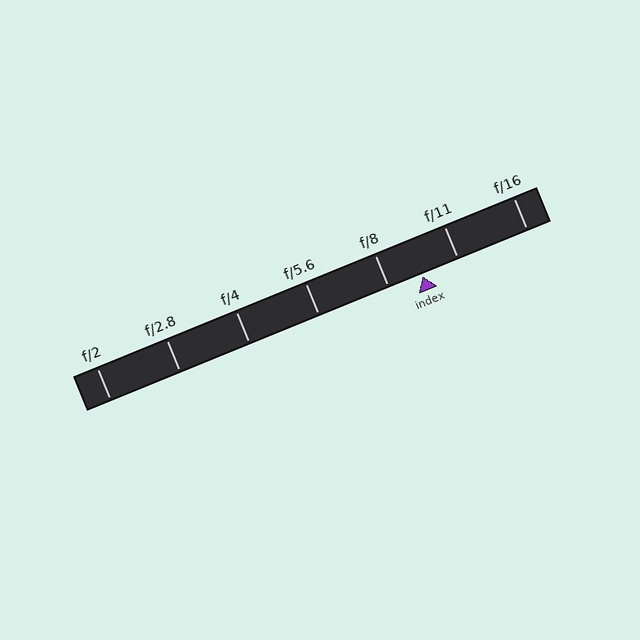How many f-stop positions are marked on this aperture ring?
There are 7 f-stop positions marked.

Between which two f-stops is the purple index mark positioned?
The index mark is between f/8 and f/11.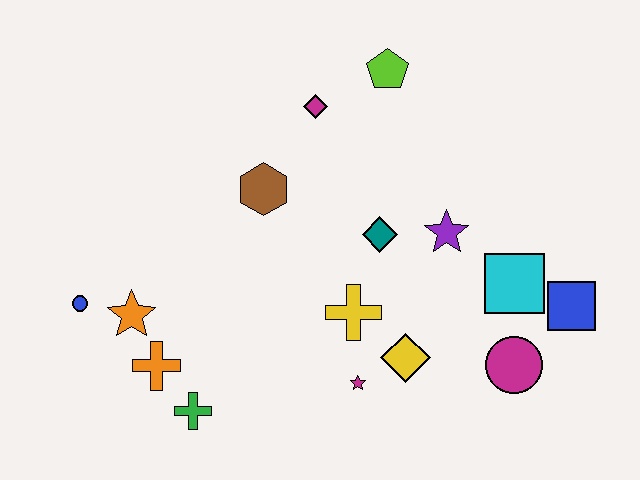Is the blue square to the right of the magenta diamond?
Yes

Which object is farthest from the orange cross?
The blue square is farthest from the orange cross.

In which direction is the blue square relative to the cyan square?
The blue square is to the right of the cyan square.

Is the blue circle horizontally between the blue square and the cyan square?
No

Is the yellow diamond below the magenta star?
No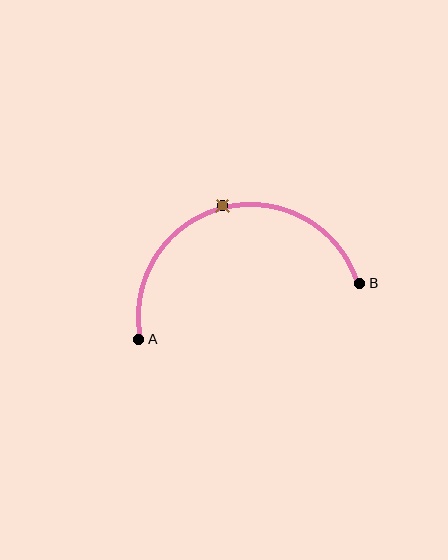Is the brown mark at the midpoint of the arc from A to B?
Yes. The brown mark lies on the arc at equal arc-length from both A and B — it is the arc midpoint.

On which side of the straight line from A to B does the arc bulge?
The arc bulges above the straight line connecting A and B.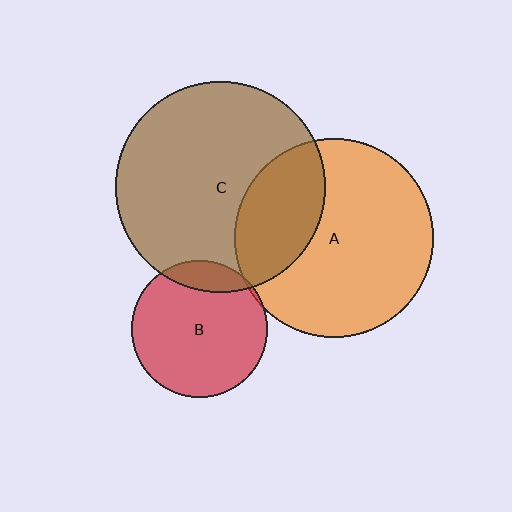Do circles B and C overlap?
Yes.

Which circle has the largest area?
Circle C (brown).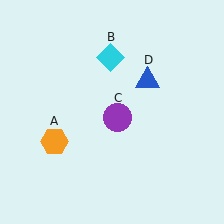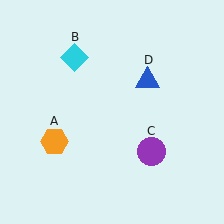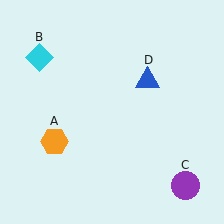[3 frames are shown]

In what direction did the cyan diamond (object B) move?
The cyan diamond (object B) moved left.